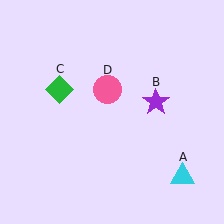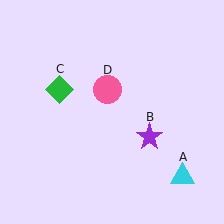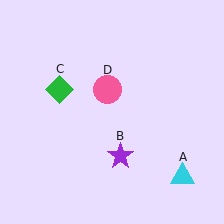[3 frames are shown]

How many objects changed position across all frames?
1 object changed position: purple star (object B).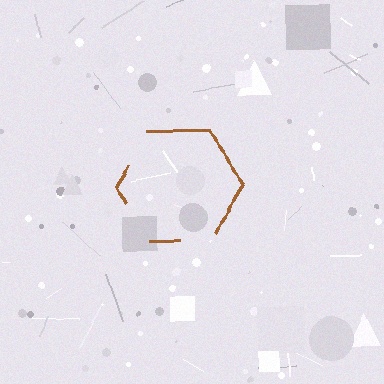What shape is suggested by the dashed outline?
The dashed outline suggests a hexagon.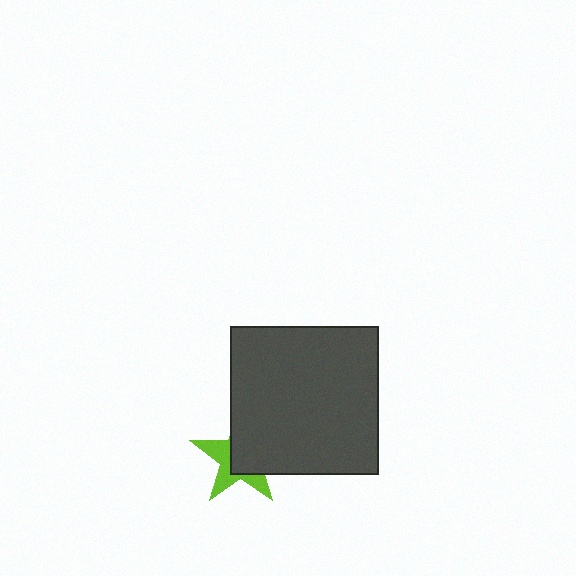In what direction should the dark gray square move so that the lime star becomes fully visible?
The dark gray square should move toward the upper-right. That is the shortest direction to clear the overlap and leave the lime star fully visible.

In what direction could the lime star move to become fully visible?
The lime star could move toward the lower-left. That would shift it out from behind the dark gray square entirely.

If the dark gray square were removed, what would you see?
You would see the complete lime star.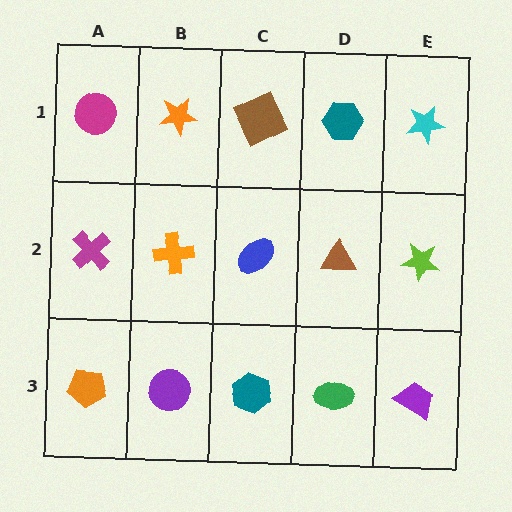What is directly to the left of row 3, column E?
A green ellipse.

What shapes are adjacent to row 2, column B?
An orange star (row 1, column B), a purple circle (row 3, column B), a magenta cross (row 2, column A), a blue ellipse (row 2, column C).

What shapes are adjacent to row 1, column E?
A lime star (row 2, column E), a teal hexagon (row 1, column D).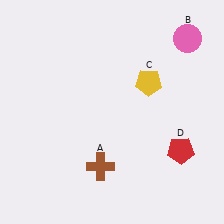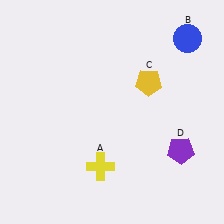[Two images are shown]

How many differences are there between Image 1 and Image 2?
There are 3 differences between the two images.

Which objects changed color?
A changed from brown to yellow. B changed from pink to blue. D changed from red to purple.